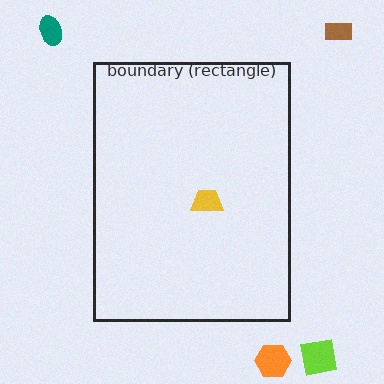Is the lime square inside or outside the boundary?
Outside.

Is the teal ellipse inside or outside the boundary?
Outside.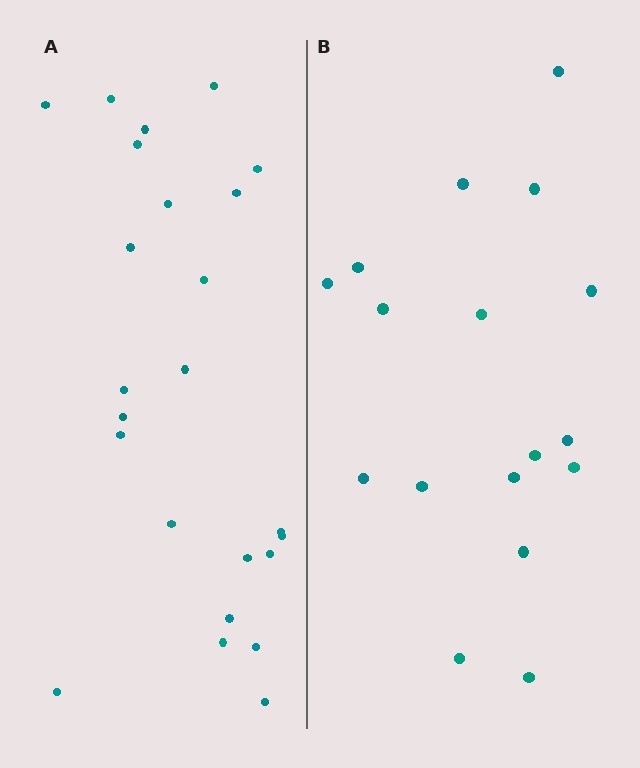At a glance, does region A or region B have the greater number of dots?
Region A (the left region) has more dots.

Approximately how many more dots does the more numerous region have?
Region A has roughly 8 or so more dots than region B.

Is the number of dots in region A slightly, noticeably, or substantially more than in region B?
Region A has noticeably more, but not dramatically so. The ratio is roughly 1.4 to 1.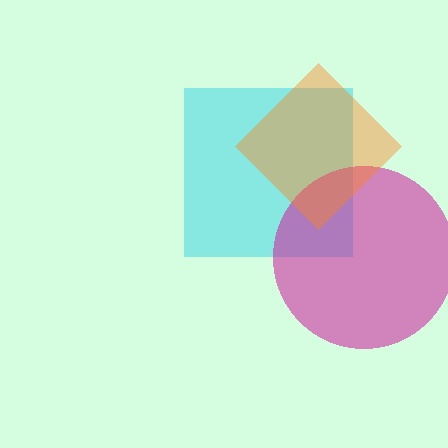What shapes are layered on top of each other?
The layered shapes are: a cyan square, a magenta circle, an orange diamond.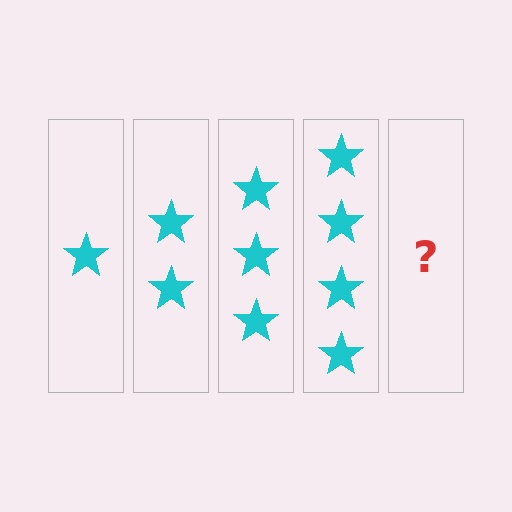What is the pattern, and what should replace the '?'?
The pattern is that each step adds one more star. The '?' should be 5 stars.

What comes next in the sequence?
The next element should be 5 stars.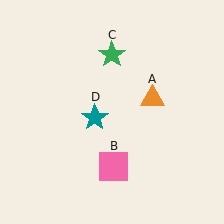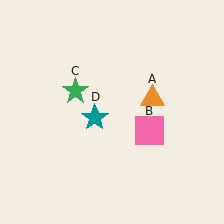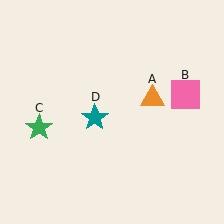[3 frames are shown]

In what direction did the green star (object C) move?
The green star (object C) moved down and to the left.